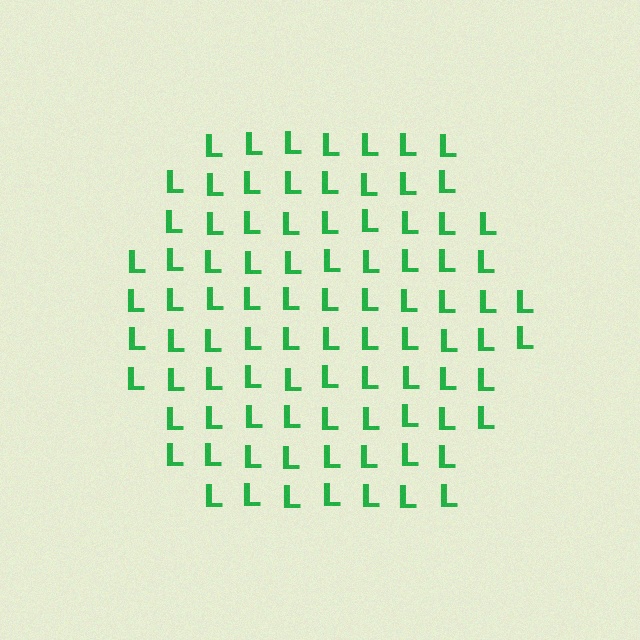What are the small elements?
The small elements are letter L's.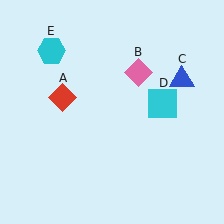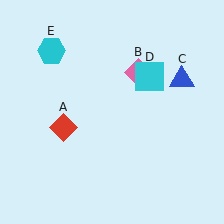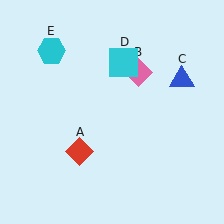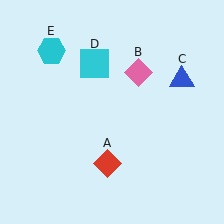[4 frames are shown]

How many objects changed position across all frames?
2 objects changed position: red diamond (object A), cyan square (object D).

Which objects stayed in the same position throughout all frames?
Pink diamond (object B) and blue triangle (object C) and cyan hexagon (object E) remained stationary.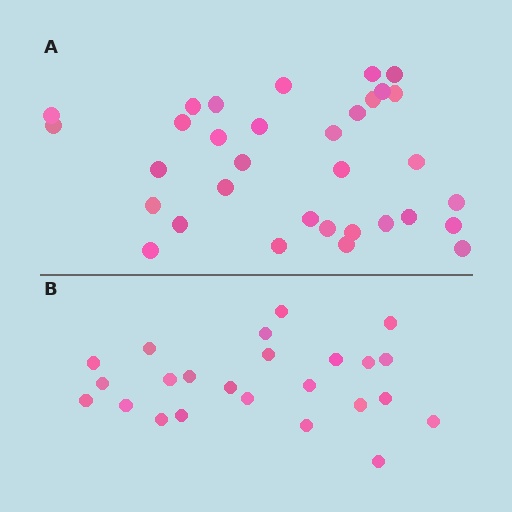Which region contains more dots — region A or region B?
Region A (the top region) has more dots.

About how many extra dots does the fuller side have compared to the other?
Region A has roughly 8 or so more dots than region B.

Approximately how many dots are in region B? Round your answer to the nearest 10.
About 20 dots. (The exact count is 24, which rounds to 20.)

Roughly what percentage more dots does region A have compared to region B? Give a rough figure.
About 40% more.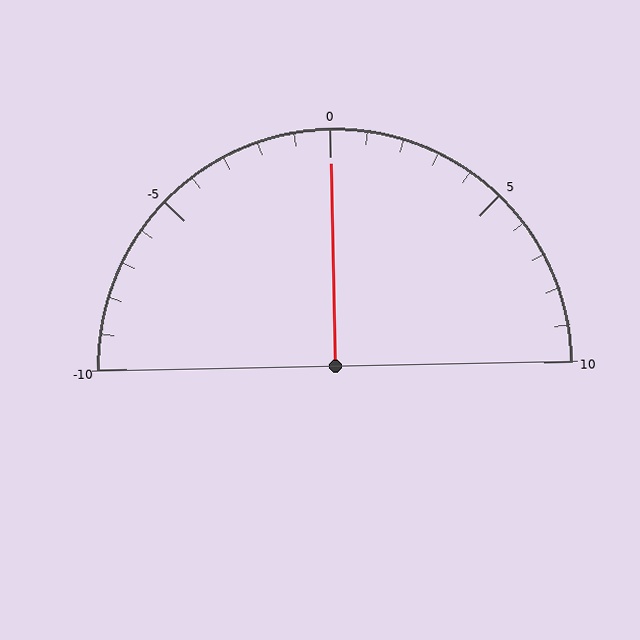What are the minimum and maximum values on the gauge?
The gauge ranges from -10 to 10.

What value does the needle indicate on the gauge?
The needle indicates approximately 0.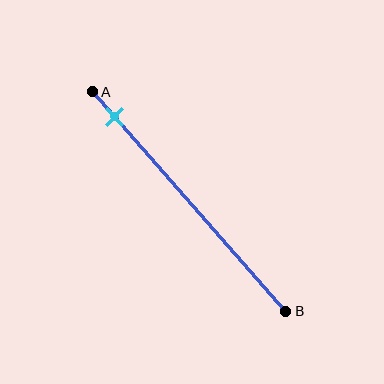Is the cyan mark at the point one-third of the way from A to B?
No, the mark is at about 10% from A, not at the 33% one-third point.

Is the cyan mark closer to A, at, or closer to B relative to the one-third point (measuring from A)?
The cyan mark is closer to point A than the one-third point of segment AB.